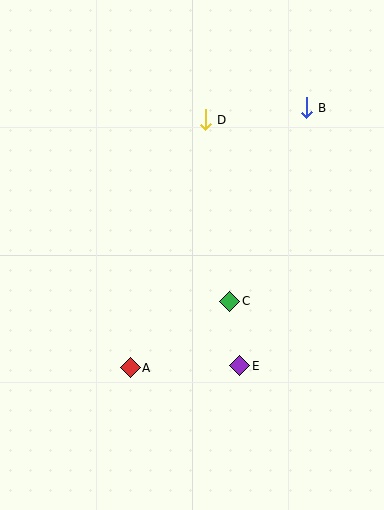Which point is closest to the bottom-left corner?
Point A is closest to the bottom-left corner.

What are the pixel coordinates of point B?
Point B is at (306, 108).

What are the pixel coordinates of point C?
Point C is at (230, 301).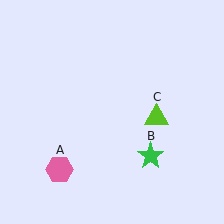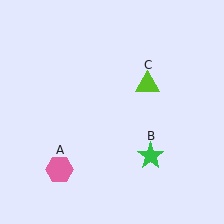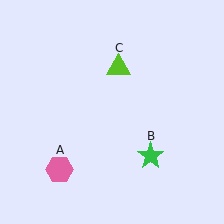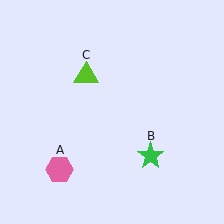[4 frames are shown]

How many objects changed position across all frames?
1 object changed position: lime triangle (object C).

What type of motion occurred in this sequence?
The lime triangle (object C) rotated counterclockwise around the center of the scene.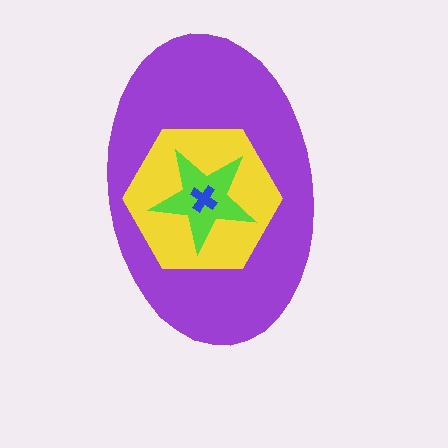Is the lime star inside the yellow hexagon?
Yes.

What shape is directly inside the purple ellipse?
The yellow hexagon.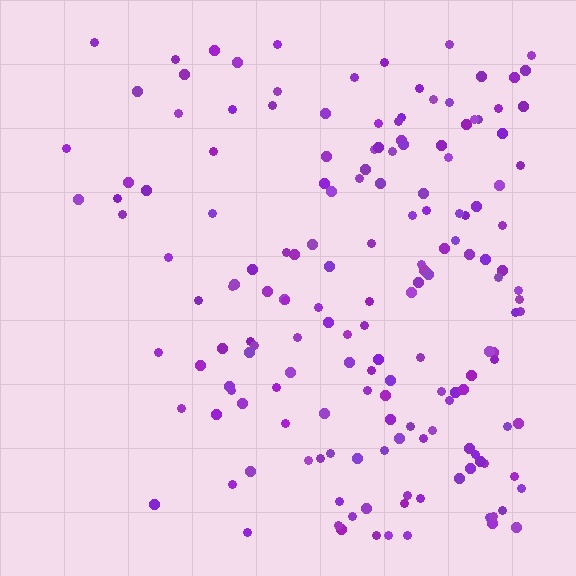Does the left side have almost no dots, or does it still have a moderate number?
Still a moderate number, just noticeably fewer than the right.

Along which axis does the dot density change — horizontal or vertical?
Horizontal.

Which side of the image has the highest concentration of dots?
The right.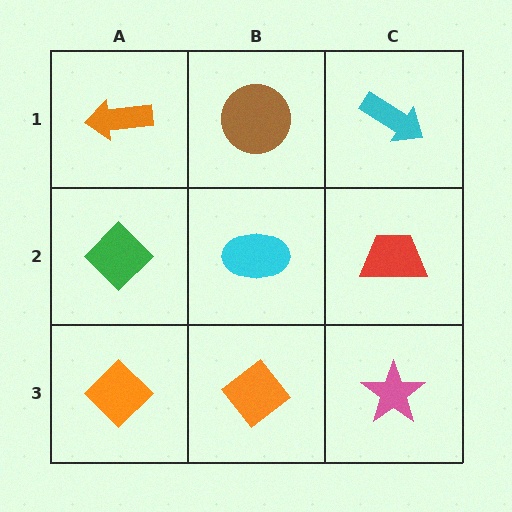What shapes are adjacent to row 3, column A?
A green diamond (row 2, column A), an orange diamond (row 3, column B).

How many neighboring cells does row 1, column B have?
3.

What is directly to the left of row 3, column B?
An orange diamond.